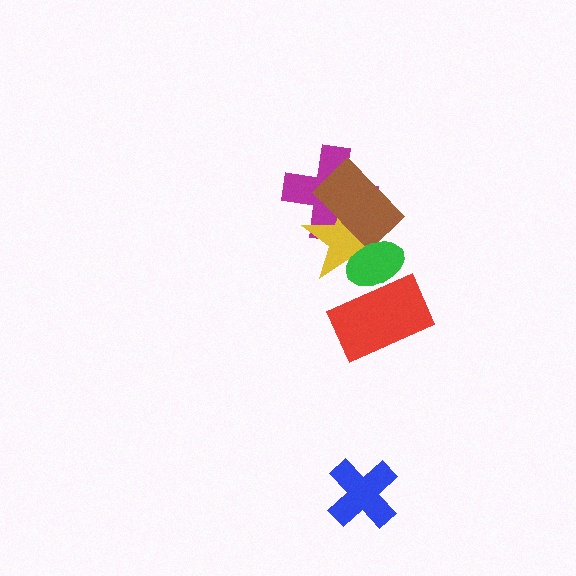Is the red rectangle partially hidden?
No, no other shape covers it.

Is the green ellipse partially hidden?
Yes, it is partially covered by another shape.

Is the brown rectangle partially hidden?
Yes, it is partially covered by another shape.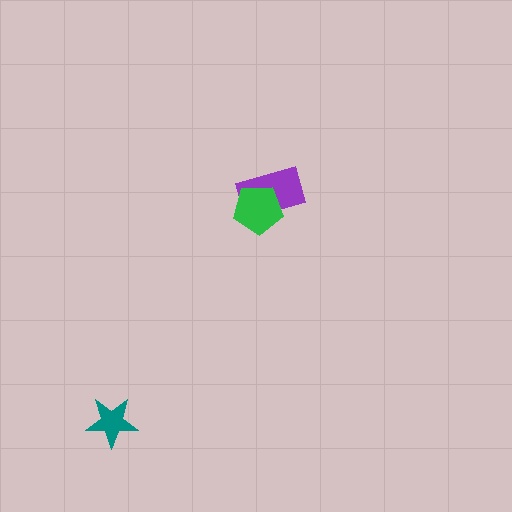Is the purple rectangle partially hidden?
Yes, it is partially covered by another shape.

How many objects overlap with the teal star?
0 objects overlap with the teal star.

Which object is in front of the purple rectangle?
The green pentagon is in front of the purple rectangle.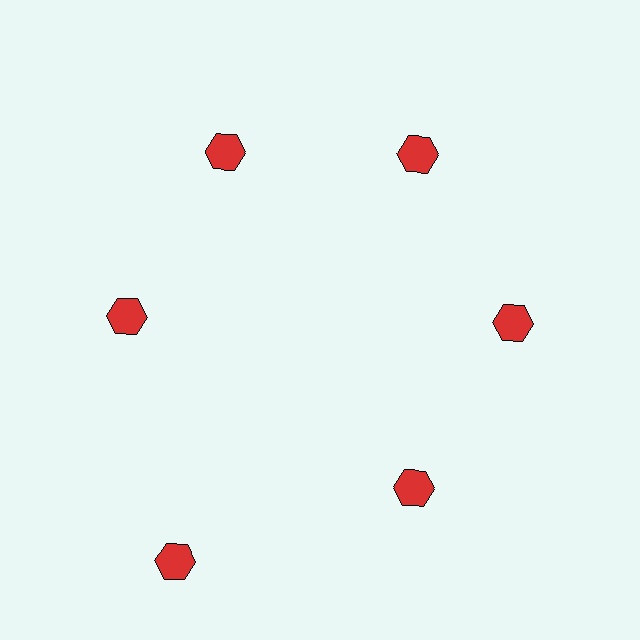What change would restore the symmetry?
The symmetry would be restored by moving it inward, back onto the ring so that all 6 hexagons sit at equal angles and equal distance from the center.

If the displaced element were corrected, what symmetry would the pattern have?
It would have 6-fold rotational symmetry — the pattern would map onto itself every 60 degrees.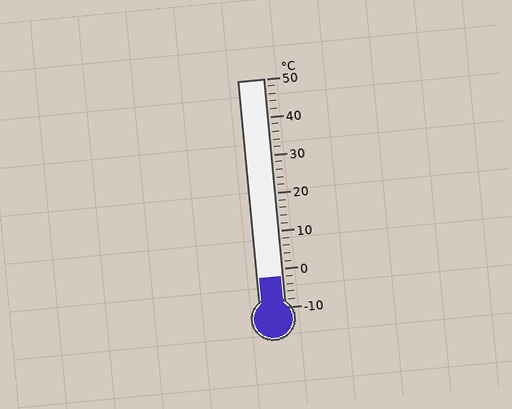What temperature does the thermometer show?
The thermometer shows approximately -2°C.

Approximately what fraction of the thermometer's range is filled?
The thermometer is filled to approximately 15% of its range.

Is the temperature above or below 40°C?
The temperature is below 40°C.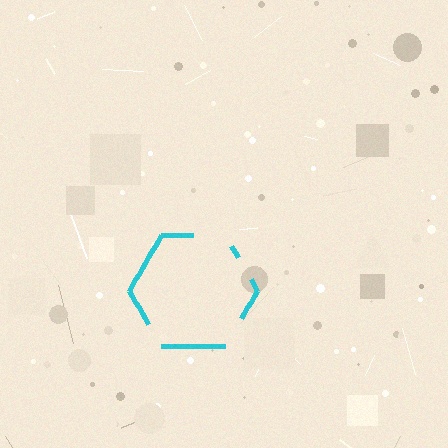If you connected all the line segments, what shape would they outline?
They would outline a hexagon.